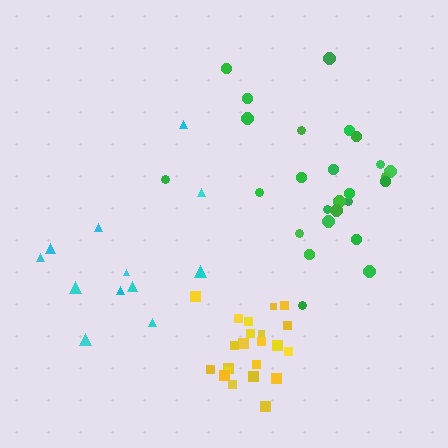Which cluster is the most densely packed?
Yellow.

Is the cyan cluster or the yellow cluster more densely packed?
Yellow.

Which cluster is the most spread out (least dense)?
Cyan.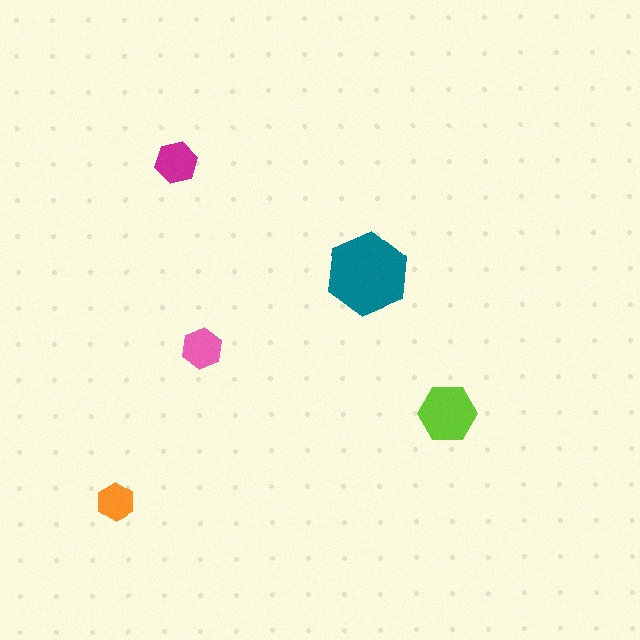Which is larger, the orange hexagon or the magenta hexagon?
The magenta one.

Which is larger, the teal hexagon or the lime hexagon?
The teal one.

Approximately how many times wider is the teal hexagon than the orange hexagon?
About 2 times wider.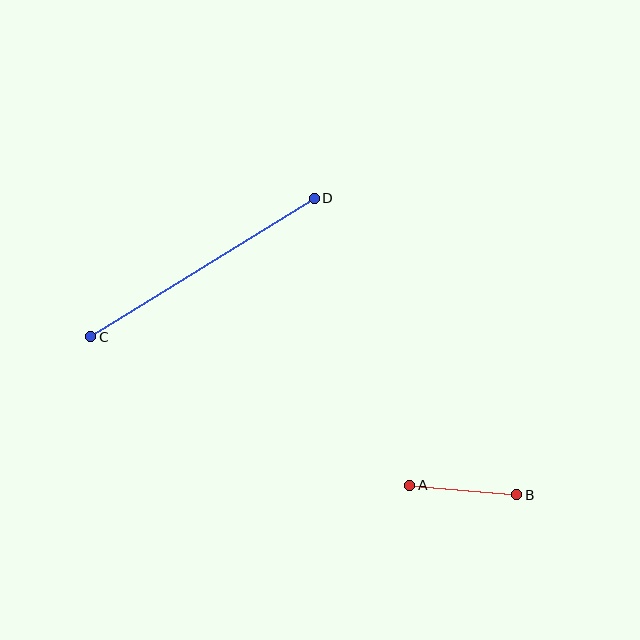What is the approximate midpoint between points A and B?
The midpoint is at approximately (463, 490) pixels.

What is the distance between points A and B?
The distance is approximately 107 pixels.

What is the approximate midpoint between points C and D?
The midpoint is at approximately (203, 267) pixels.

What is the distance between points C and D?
The distance is approximately 263 pixels.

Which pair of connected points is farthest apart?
Points C and D are farthest apart.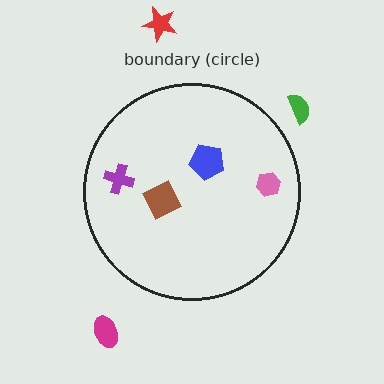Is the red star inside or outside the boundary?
Outside.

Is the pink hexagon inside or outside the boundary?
Inside.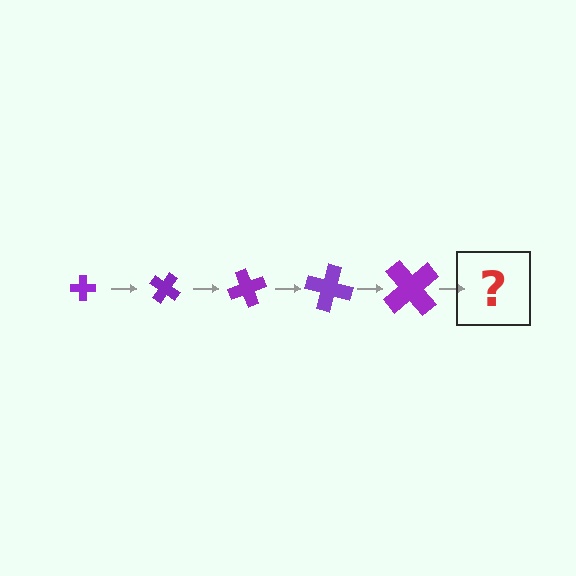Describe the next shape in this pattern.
It should be a cross, larger than the previous one and rotated 175 degrees from the start.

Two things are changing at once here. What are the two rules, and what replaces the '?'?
The two rules are that the cross grows larger each step and it rotates 35 degrees each step. The '?' should be a cross, larger than the previous one and rotated 175 degrees from the start.